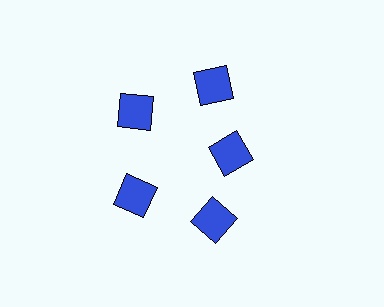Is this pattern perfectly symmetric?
No. The 5 blue diamonds are arranged in a ring, but one element near the 3 o'clock position is pulled inward toward the center, breaking the 5-fold rotational symmetry.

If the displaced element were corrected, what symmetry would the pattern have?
It would have 5-fold rotational symmetry — the pattern would map onto itself every 72 degrees.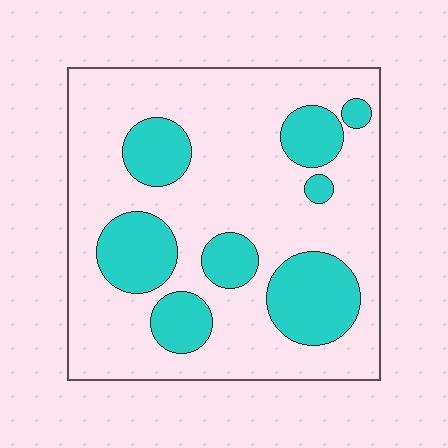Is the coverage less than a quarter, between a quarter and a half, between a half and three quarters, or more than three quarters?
Between a quarter and a half.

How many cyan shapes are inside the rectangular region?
8.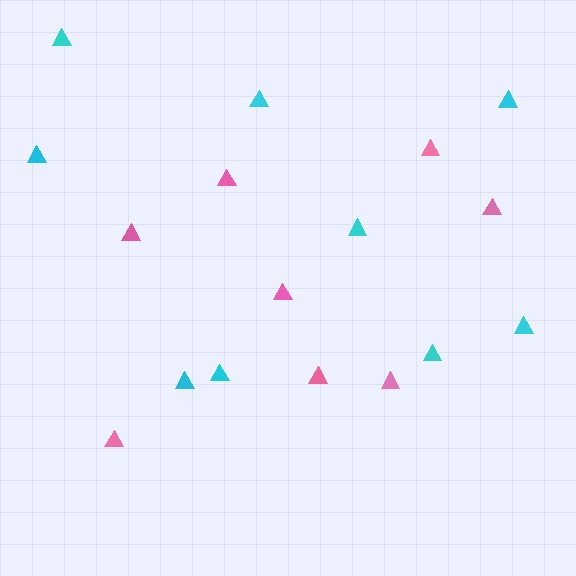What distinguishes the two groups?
There are 2 groups: one group of cyan triangles (9) and one group of pink triangles (8).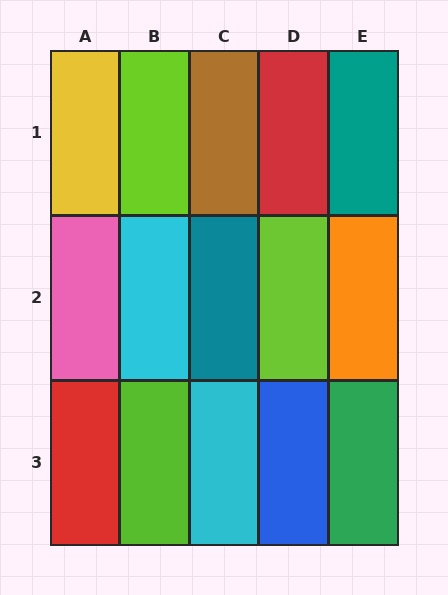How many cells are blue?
1 cell is blue.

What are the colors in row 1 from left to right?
Yellow, lime, brown, red, teal.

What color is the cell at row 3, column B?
Lime.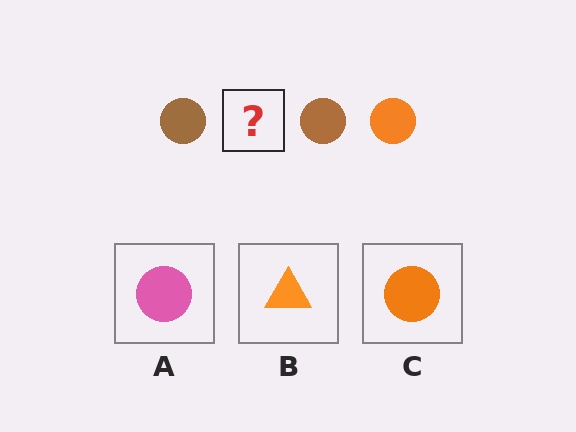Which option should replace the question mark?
Option C.